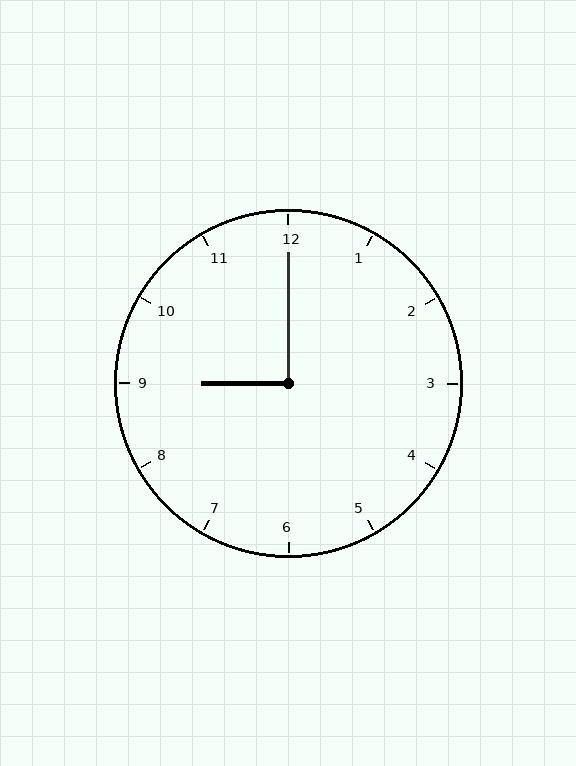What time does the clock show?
9:00.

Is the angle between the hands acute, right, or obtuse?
It is right.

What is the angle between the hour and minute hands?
Approximately 90 degrees.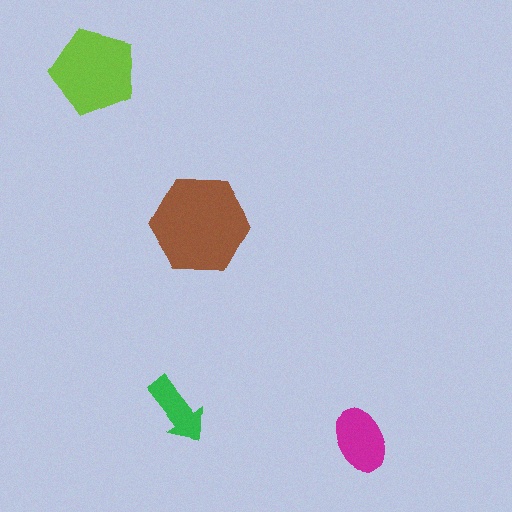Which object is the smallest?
The green arrow.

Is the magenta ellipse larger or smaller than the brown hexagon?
Smaller.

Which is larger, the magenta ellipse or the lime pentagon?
The lime pentagon.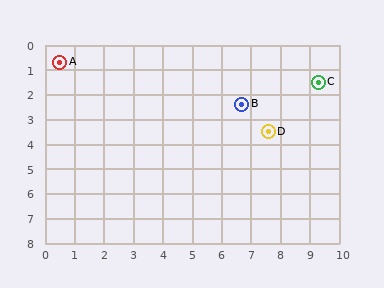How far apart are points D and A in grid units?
Points D and A are about 7.6 grid units apart.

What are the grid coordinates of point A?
Point A is at approximately (0.5, 0.7).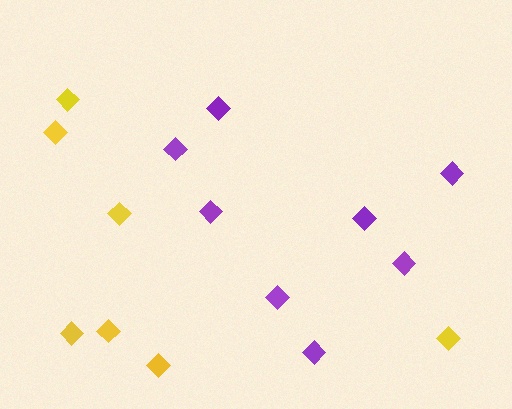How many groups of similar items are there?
There are 2 groups: one group of yellow diamonds (7) and one group of purple diamonds (8).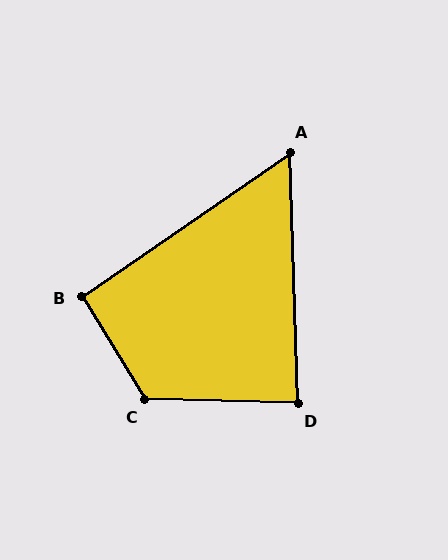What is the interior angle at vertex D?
Approximately 87 degrees (approximately right).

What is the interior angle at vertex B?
Approximately 93 degrees (approximately right).